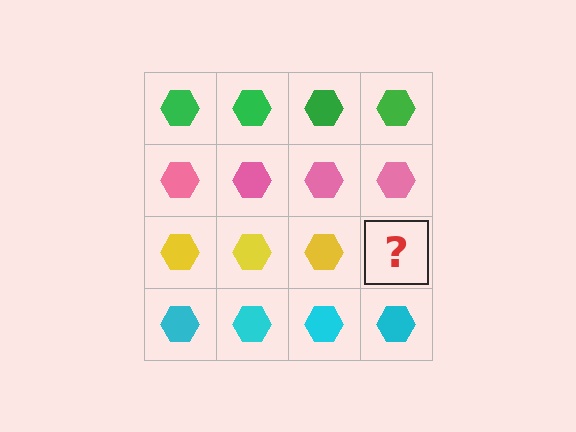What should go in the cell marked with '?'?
The missing cell should contain a yellow hexagon.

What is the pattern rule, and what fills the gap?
The rule is that each row has a consistent color. The gap should be filled with a yellow hexagon.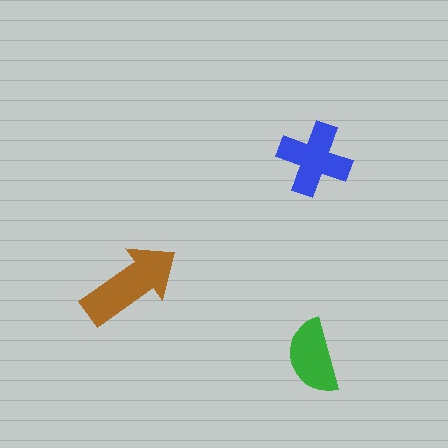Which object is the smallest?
The green semicircle.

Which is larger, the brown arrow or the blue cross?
The brown arrow.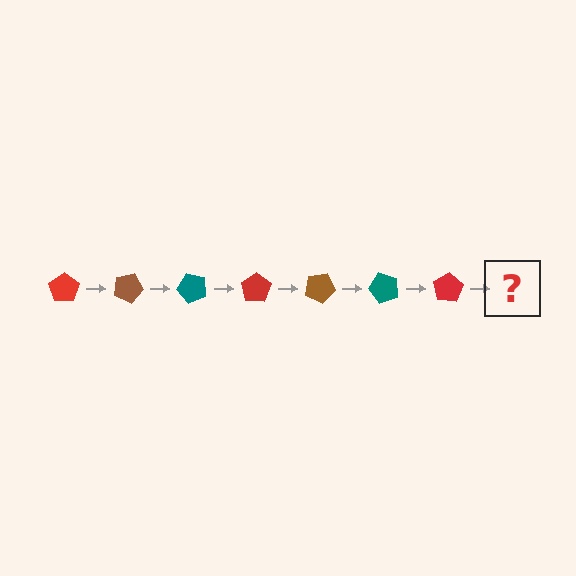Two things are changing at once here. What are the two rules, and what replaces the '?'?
The two rules are that it rotates 25 degrees each step and the color cycles through red, brown, and teal. The '?' should be a brown pentagon, rotated 175 degrees from the start.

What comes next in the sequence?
The next element should be a brown pentagon, rotated 175 degrees from the start.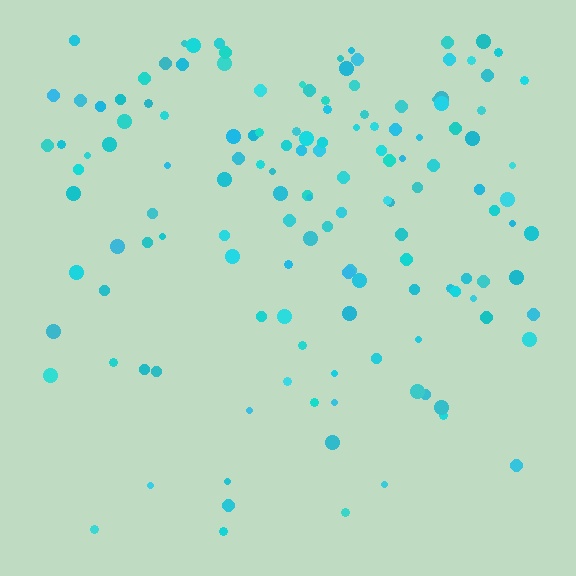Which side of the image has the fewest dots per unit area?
The bottom.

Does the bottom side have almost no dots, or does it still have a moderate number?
Still a moderate number, just noticeably fewer than the top.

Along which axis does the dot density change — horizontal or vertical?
Vertical.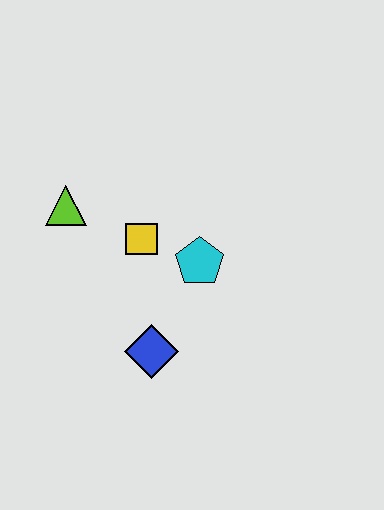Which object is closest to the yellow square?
The cyan pentagon is closest to the yellow square.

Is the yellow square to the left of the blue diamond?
Yes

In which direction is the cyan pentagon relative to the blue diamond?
The cyan pentagon is above the blue diamond.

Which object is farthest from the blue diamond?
The lime triangle is farthest from the blue diamond.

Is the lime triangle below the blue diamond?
No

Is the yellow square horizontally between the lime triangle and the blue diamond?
Yes